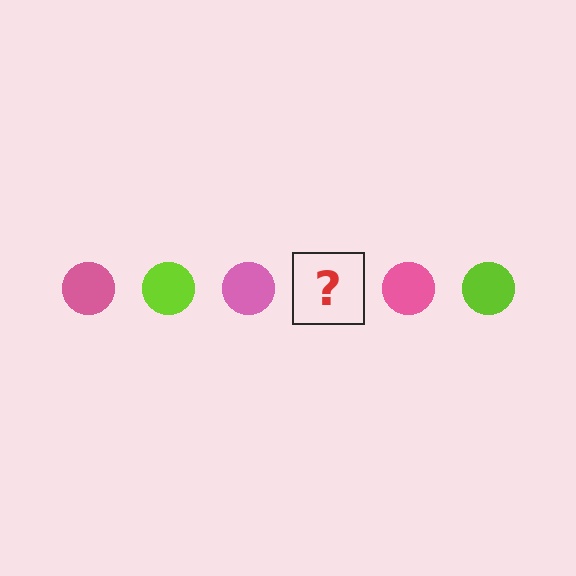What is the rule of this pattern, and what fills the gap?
The rule is that the pattern cycles through pink, lime circles. The gap should be filled with a lime circle.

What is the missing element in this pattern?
The missing element is a lime circle.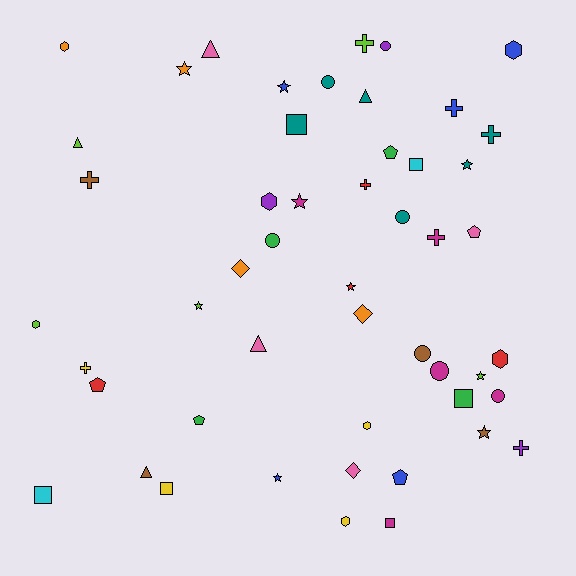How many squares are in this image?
There are 6 squares.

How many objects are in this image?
There are 50 objects.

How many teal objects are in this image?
There are 6 teal objects.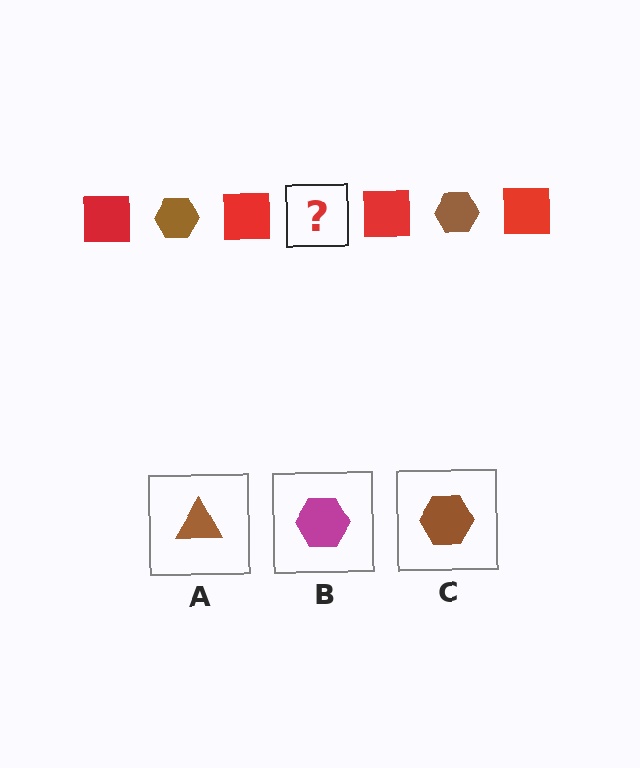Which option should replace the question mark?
Option C.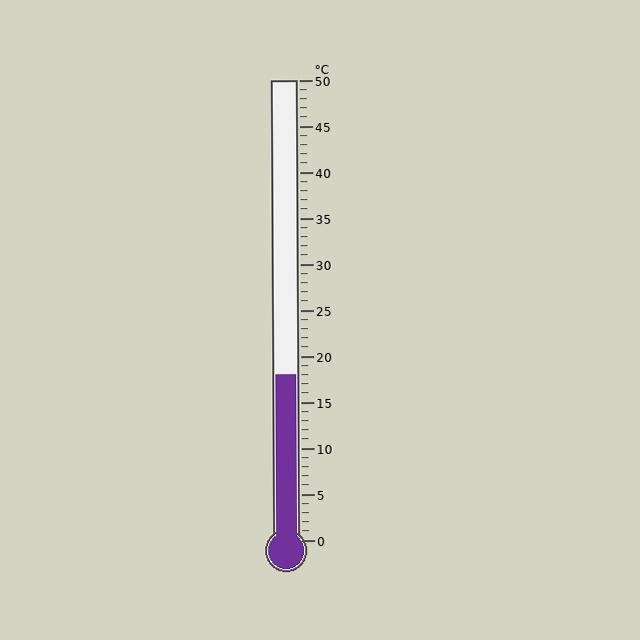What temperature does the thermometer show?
The thermometer shows approximately 18°C.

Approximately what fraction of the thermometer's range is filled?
The thermometer is filled to approximately 35% of its range.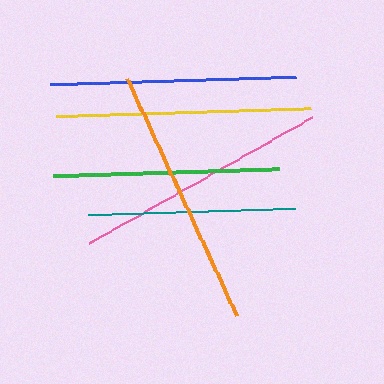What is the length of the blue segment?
The blue segment is approximately 246 pixels long.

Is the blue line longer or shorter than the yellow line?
The yellow line is longer than the blue line.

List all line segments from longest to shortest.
From longest to shortest: orange, pink, yellow, blue, green, teal.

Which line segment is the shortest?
The teal line is the shortest at approximately 207 pixels.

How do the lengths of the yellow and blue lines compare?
The yellow and blue lines are approximately the same length.